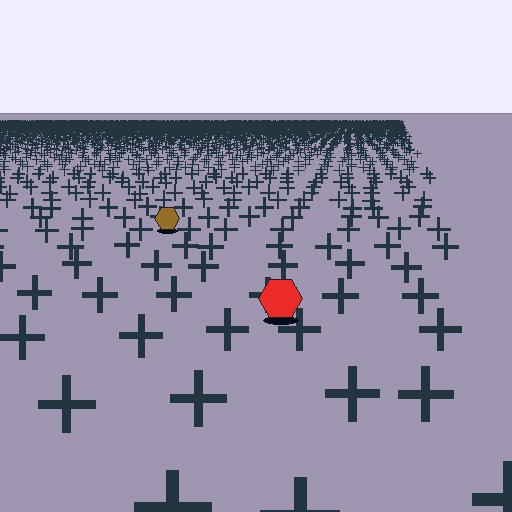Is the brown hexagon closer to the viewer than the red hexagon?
No. The red hexagon is closer — you can tell from the texture gradient: the ground texture is coarser near it.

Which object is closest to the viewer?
The red hexagon is closest. The texture marks near it are larger and more spread out.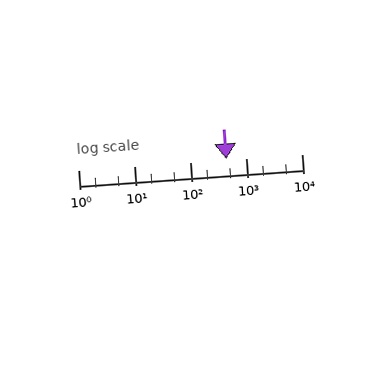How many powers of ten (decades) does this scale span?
The scale spans 4 decades, from 1 to 10000.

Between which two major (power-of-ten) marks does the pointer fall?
The pointer is between 100 and 1000.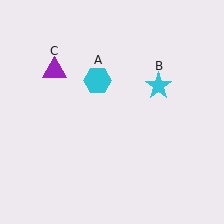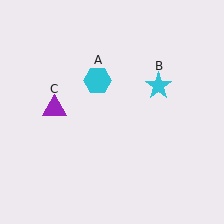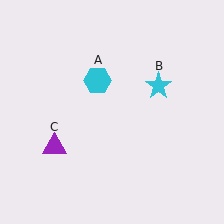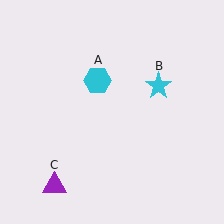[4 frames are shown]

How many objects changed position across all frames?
1 object changed position: purple triangle (object C).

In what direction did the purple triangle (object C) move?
The purple triangle (object C) moved down.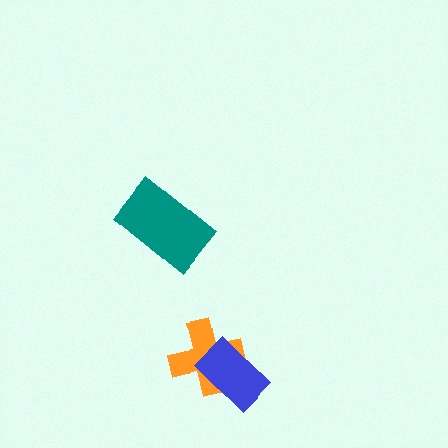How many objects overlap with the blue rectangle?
1 object overlaps with the blue rectangle.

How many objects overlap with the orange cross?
1 object overlaps with the orange cross.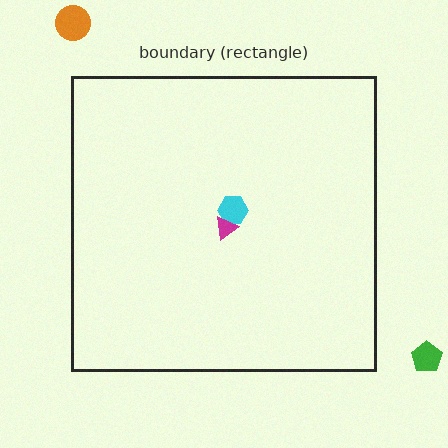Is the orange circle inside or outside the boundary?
Outside.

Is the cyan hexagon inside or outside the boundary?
Inside.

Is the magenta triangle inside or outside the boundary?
Inside.